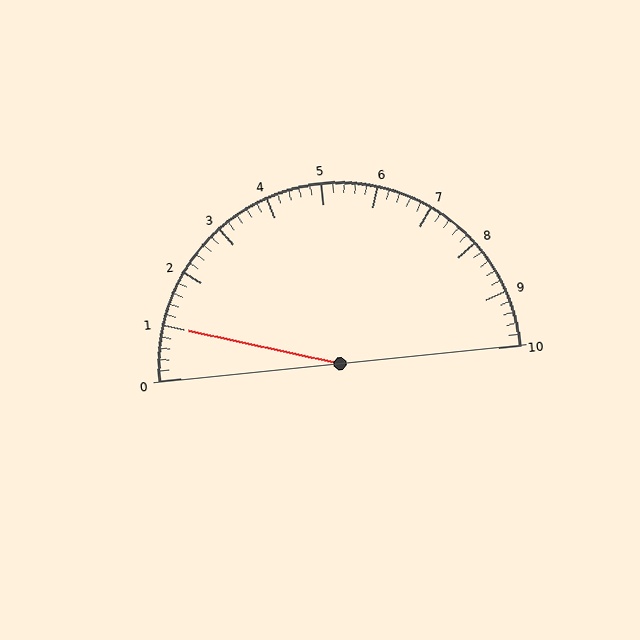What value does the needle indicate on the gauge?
The needle indicates approximately 1.0.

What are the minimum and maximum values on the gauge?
The gauge ranges from 0 to 10.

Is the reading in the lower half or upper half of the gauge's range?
The reading is in the lower half of the range (0 to 10).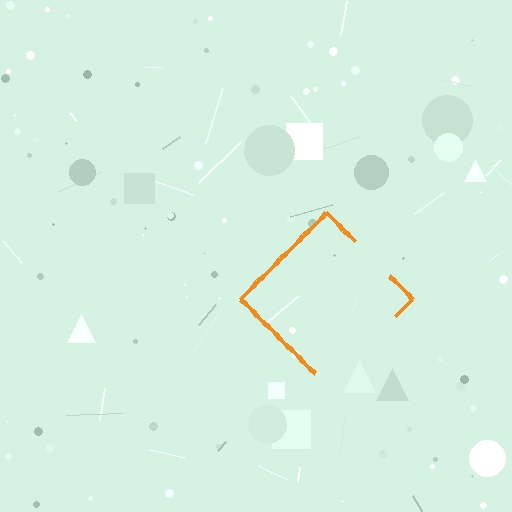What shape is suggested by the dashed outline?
The dashed outline suggests a diamond.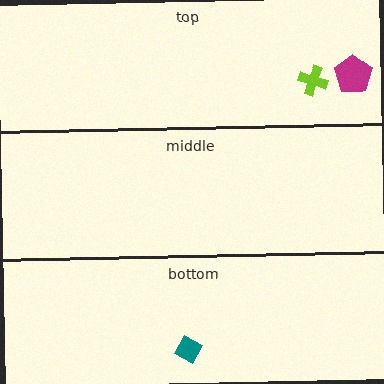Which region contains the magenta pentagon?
The top region.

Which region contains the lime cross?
The top region.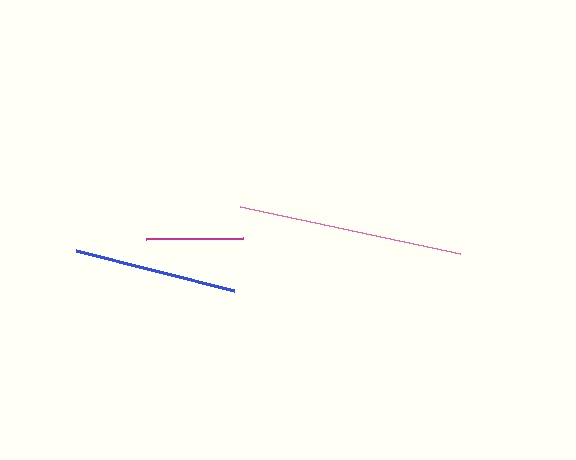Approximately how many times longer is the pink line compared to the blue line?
The pink line is approximately 1.4 times the length of the blue line.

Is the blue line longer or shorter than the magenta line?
The blue line is longer than the magenta line.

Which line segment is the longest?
The pink line is the longest at approximately 225 pixels.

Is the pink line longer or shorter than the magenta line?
The pink line is longer than the magenta line.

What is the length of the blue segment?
The blue segment is approximately 162 pixels long.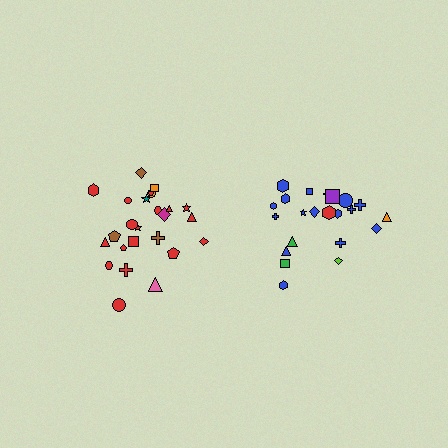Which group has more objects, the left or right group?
The left group.